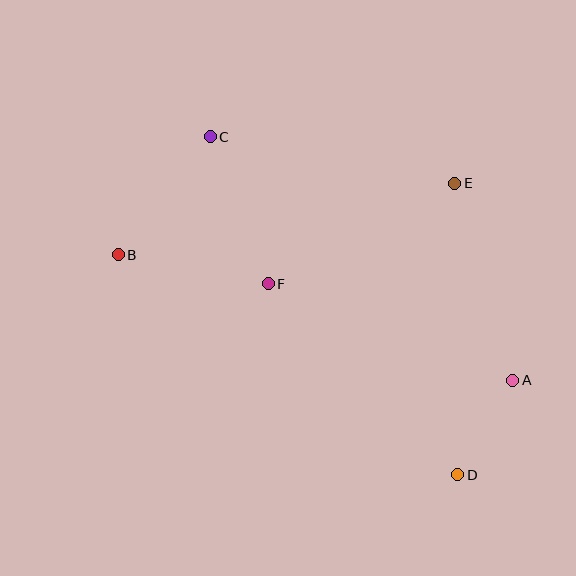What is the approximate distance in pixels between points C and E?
The distance between C and E is approximately 249 pixels.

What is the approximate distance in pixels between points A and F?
The distance between A and F is approximately 263 pixels.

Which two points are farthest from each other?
Points C and D are farthest from each other.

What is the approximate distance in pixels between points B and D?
The distance between B and D is approximately 404 pixels.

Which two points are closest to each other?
Points A and D are closest to each other.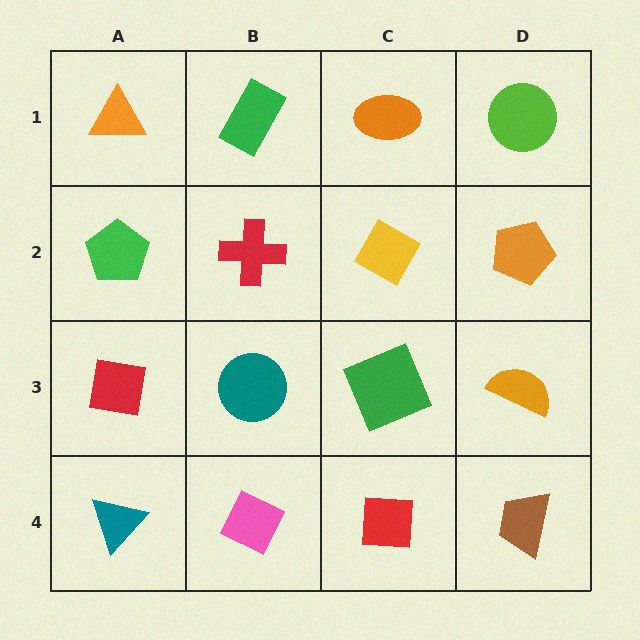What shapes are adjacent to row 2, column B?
A green rectangle (row 1, column B), a teal circle (row 3, column B), a green pentagon (row 2, column A), a yellow diamond (row 2, column C).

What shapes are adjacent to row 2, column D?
A lime circle (row 1, column D), an orange semicircle (row 3, column D), a yellow diamond (row 2, column C).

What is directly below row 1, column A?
A green pentagon.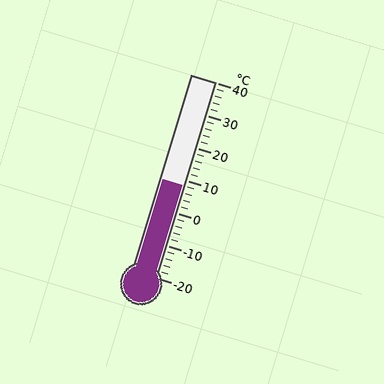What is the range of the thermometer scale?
The thermometer scale ranges from -20°C to 40°C.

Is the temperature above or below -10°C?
The temperature is above -10°C.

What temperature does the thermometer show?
The thermometer shows approximately 8°C.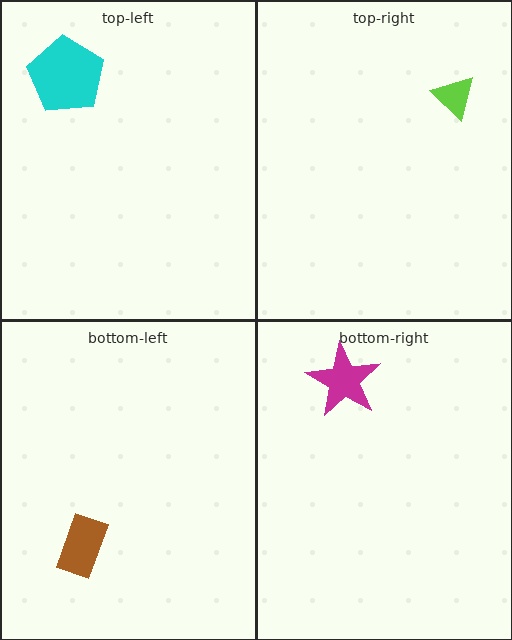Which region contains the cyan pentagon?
The top-left region.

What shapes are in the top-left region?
The cyan pentagon.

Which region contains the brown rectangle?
The bottom-left region.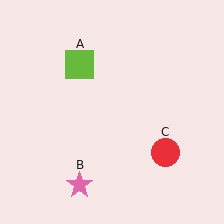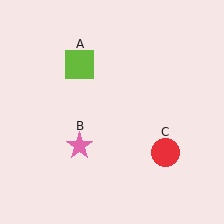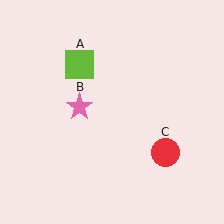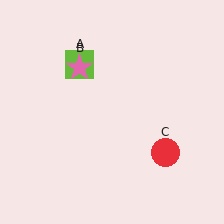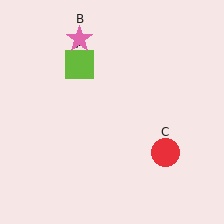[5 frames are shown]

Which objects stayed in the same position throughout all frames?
Lime square (object A) and red circle (object C) remained stationary.